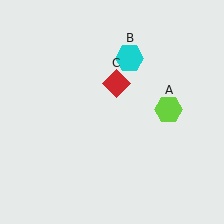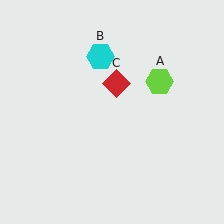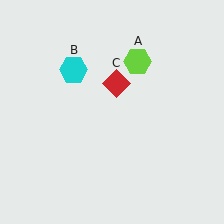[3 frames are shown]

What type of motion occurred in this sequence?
The lime hexagon (object A), cyan hexagon (object B) rotated counterclockwise around the center of the scene.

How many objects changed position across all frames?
2 objects changed position: lime hexagon (object A), cyan hexagon (object B).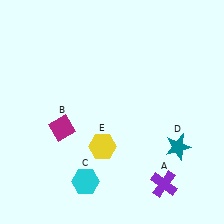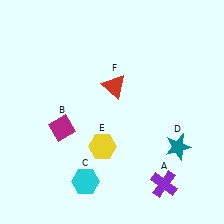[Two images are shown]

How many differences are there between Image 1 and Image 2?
There is 1 difference between the two images.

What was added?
A red triangle (F) was added in Image 2.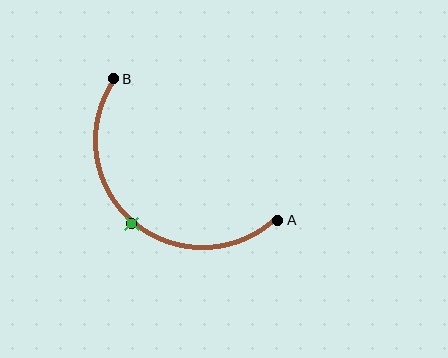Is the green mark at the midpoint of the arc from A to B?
Yes. The green mark lies on the arc at equal arc-length from both A and B — it is the arc midpoint.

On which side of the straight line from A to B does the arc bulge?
The arc bulges below and to the left of the straight line connecting A and B.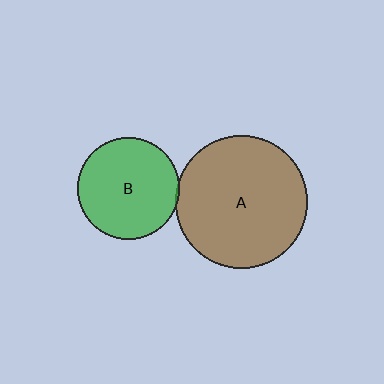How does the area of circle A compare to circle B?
Approximately 1.7 times.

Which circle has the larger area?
Circle A (brown).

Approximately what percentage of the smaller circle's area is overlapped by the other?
Approximately 5%.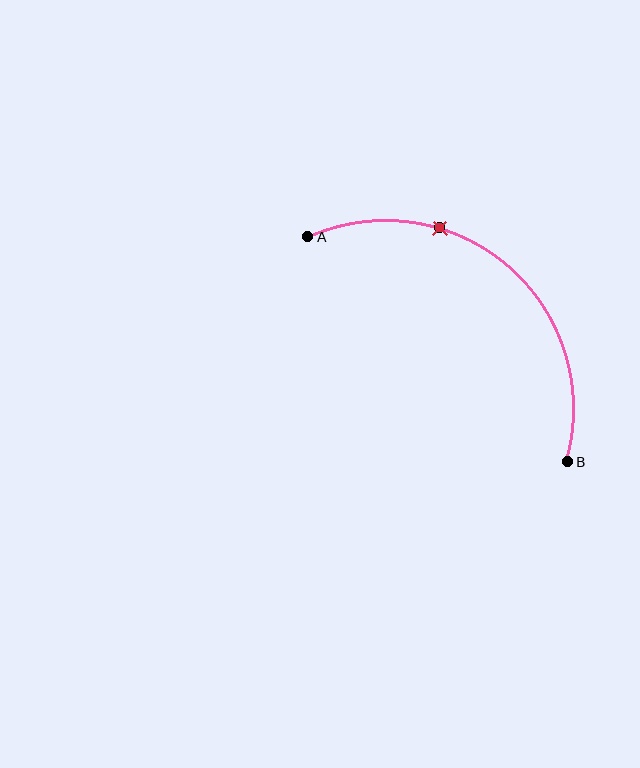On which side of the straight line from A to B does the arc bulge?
The arc bulges above and to the right of the straight line connecting A and B.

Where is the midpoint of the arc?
The arc midpoint is the point on the curve farthest from the straight line joining A and B. It sits above and to the right of that line.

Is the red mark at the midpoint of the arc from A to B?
No. The red mark lies on the arc but is closer to endpoint A. The arc midpoint would be at the point on the curve equidistant along the arc from both A and B.